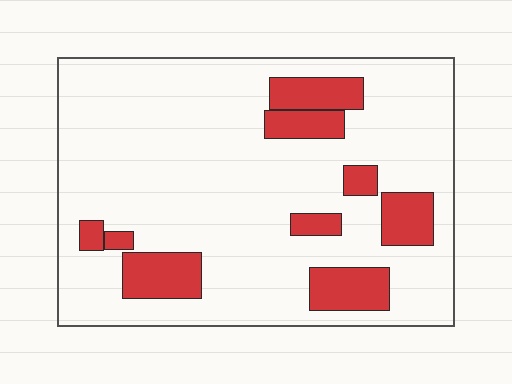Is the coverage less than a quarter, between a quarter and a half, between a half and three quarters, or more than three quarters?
Less than a quarter.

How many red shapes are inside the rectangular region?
9.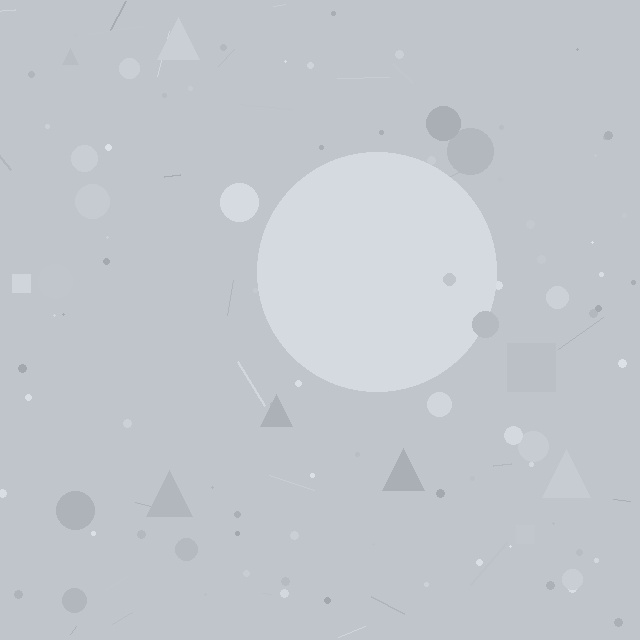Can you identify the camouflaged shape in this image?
The camouflaged shape is a circle.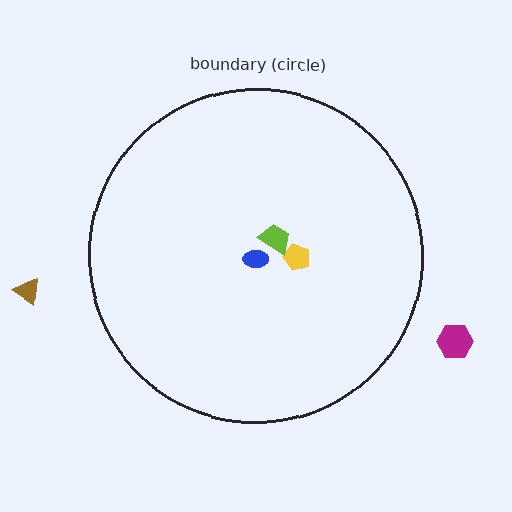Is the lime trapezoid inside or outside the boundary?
Inside.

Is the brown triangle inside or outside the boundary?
Outside.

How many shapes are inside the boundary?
3 inside, 2 outside.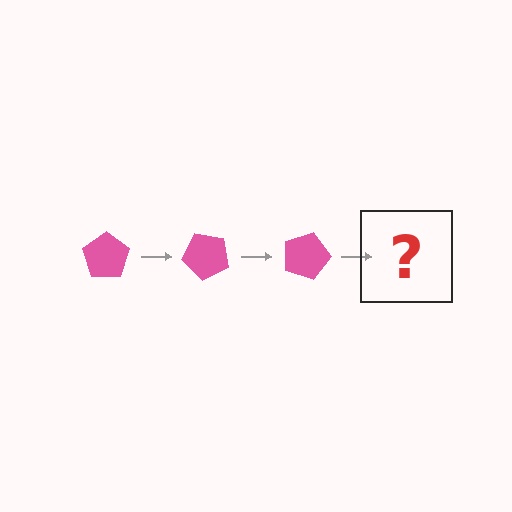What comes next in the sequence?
The next element should be a pink pentagon rotated 135 degrees.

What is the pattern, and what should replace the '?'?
The pattern is that the pentagon rotates 45 degrees each step. The '?' should be a pink pentagon rotated 135 degrees.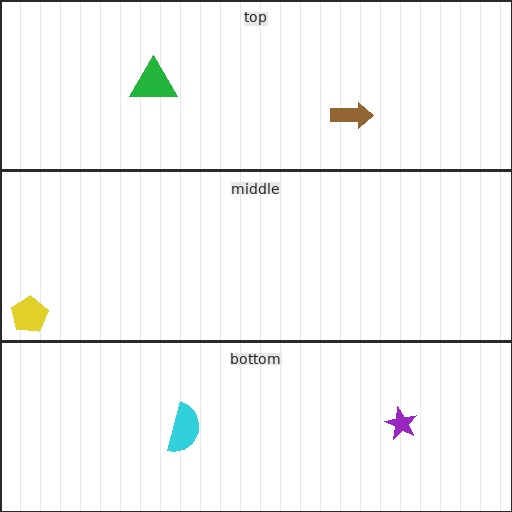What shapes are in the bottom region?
The cyan semicircle, the purple star.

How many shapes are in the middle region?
1.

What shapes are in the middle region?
The yellow pentagon.